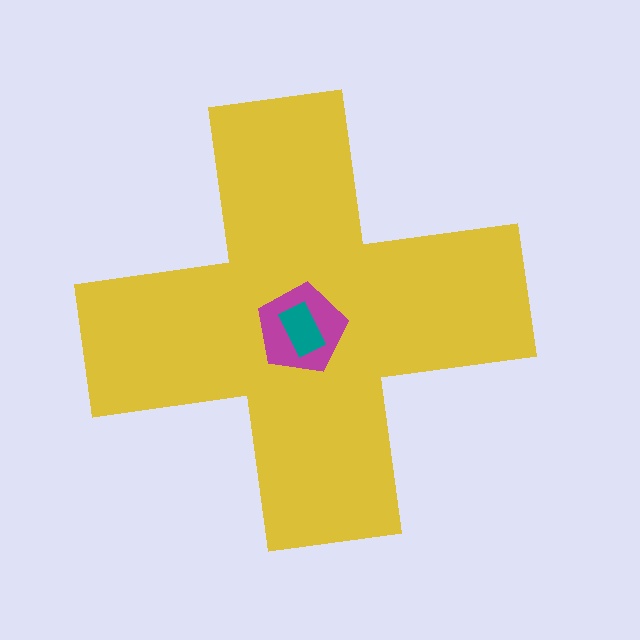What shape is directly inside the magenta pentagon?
The teal rectangle.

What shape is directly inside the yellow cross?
The magenta pentagon.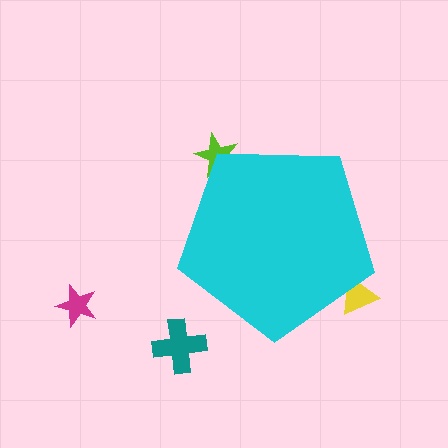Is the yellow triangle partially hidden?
Yes, the yellow triangle is partially hidden behind the cyan pentagon.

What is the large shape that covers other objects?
A cyan pentagon.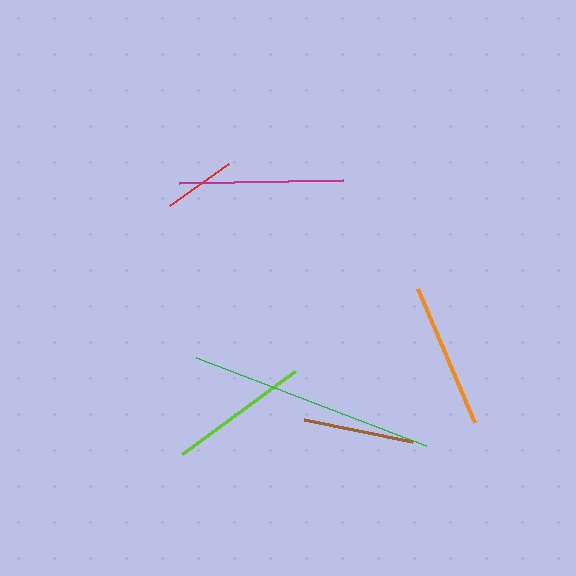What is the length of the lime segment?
The lime segment is approximately 140 pixels long.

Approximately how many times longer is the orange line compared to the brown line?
The orange line is approximately 1.3 times the length of the brown line.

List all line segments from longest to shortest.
From longest to shortest: green, magenta, orange, lime, brown, red.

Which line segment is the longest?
The green line is the longest at approximately 246 pixels.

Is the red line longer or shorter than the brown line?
The brown line is longer than the red line.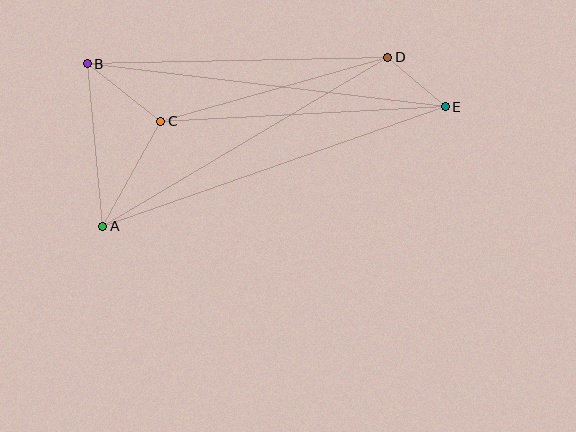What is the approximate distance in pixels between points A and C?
The distance between A and C is approximately 120 pixels.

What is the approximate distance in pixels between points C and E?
The distance between C and E is approximately 285 pixels.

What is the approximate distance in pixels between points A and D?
The distance between A and D is approximately 331 pixels.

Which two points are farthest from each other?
Points A and E are farthest from each other.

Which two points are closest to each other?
Points D and E are closest to each other.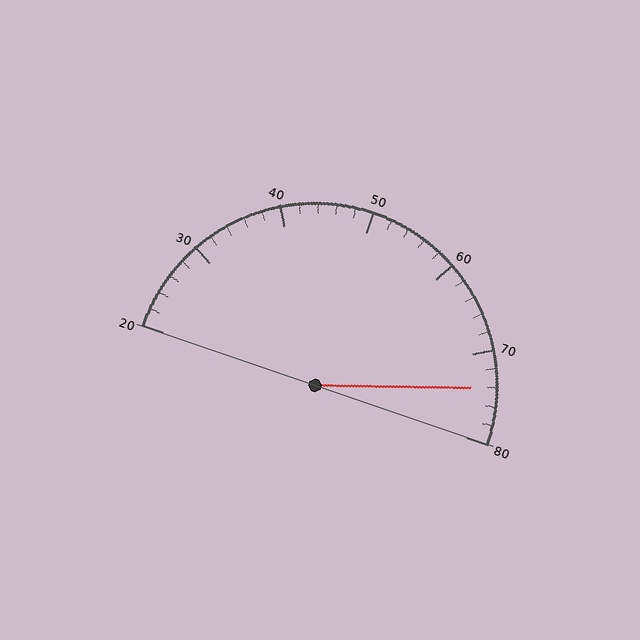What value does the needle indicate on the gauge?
The needle indicates approximately 74.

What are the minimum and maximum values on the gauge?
The gauge ranges from 20 to 80.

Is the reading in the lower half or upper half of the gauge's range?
The reading is in the upper half of the range (20 to 80).